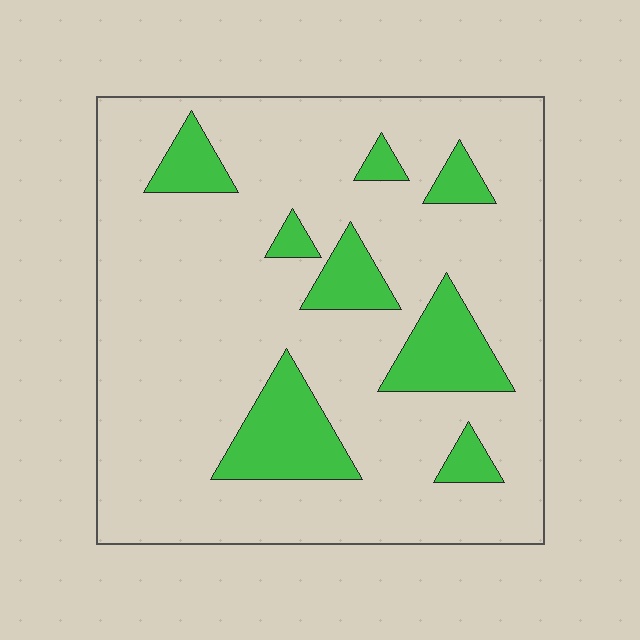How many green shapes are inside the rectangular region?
8.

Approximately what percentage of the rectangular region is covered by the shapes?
Approximately 15%.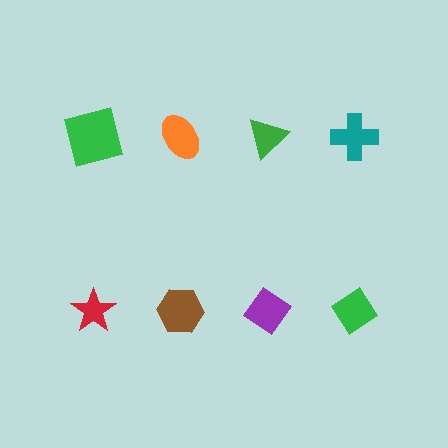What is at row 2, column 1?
A red star.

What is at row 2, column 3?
A purple diamond.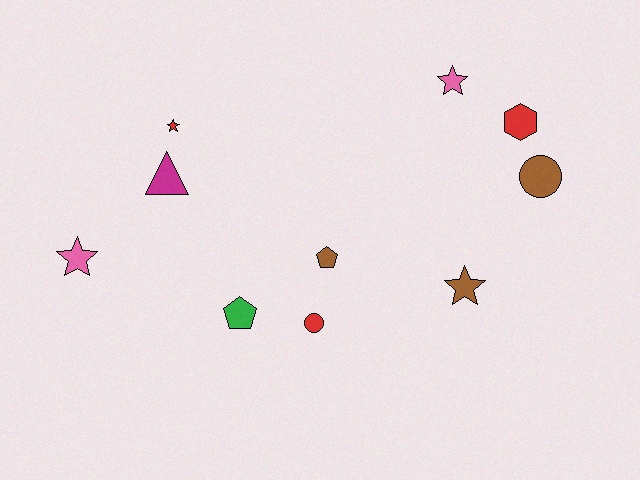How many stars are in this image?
There are 4 stars.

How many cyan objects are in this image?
There are no cyan objects.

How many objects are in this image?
There are 10 objects.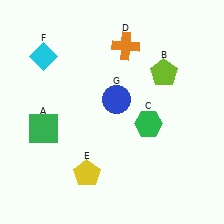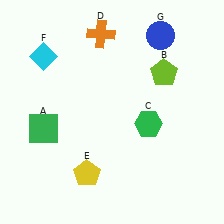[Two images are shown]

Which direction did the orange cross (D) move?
The orange cross (D) moved left.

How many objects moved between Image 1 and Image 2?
2 objects moved between the two images.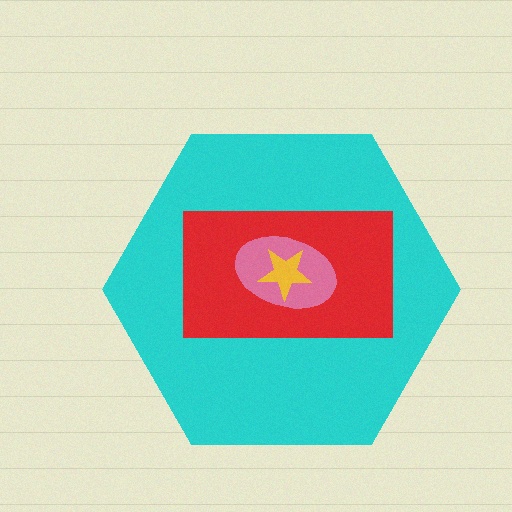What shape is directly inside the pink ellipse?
The yellow star.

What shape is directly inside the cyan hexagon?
The red rectangle.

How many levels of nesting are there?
4.